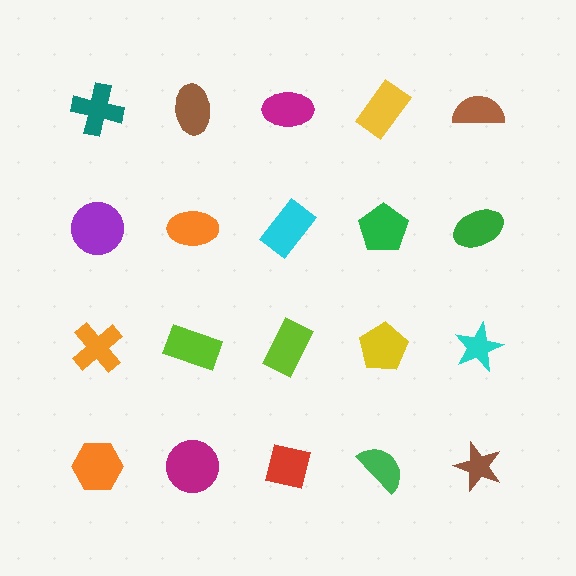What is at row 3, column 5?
A cyan star.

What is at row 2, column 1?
A purple circle.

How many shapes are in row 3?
5 shapes.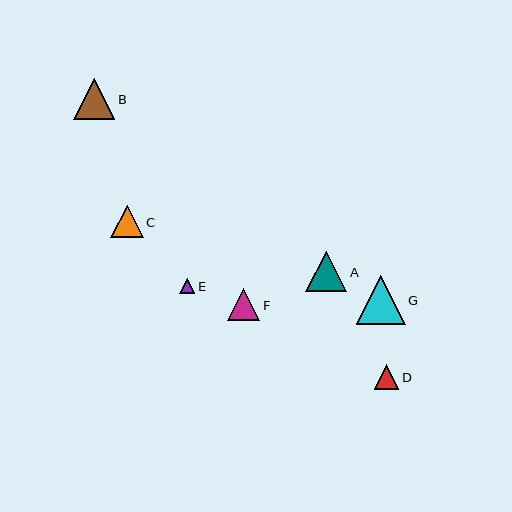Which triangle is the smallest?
Triangle E is the smallest with a size of approximately 15 pixels.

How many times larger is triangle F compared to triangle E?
Triangle F is approximately 2.1 times the size of triangle E.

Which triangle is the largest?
Triangle G is the largest with a size of approximately 49 pixels.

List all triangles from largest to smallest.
From largest to smallest: G, B, A, C, F, D, E.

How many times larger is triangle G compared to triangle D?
Triangle G is approximately 2.0 times the size of triangle D.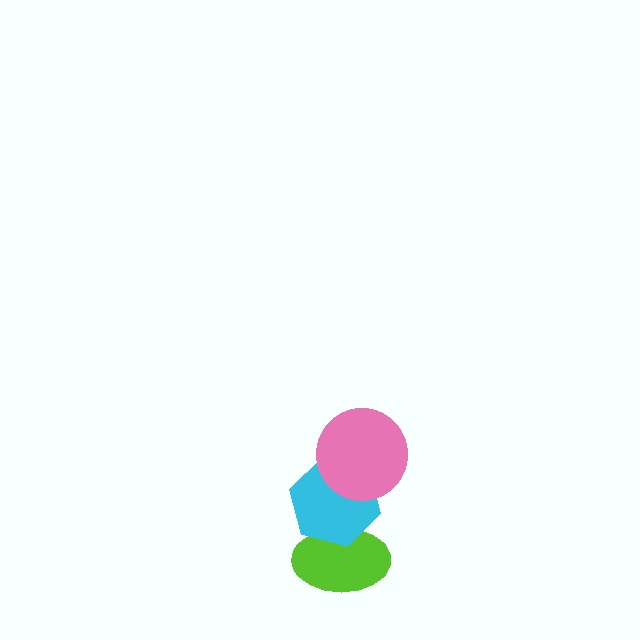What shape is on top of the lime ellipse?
The cyan hexagon is on top of the lime ellipse.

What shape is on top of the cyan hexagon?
The pink circle is on top of the cyan hexagon.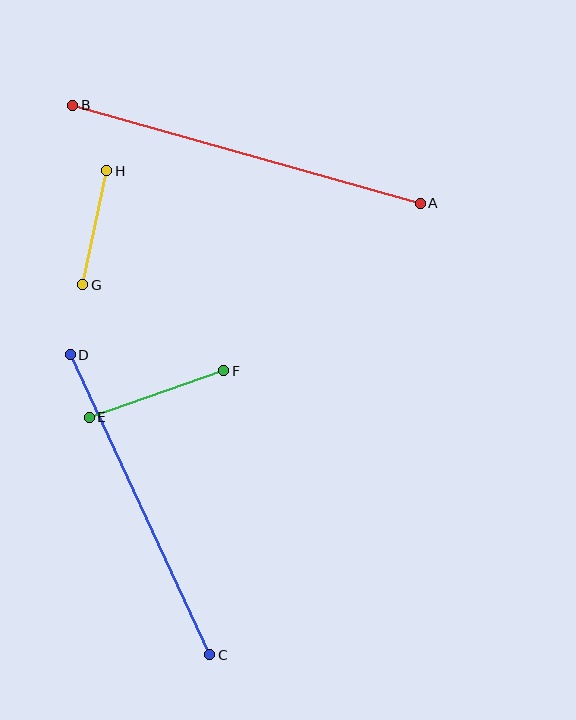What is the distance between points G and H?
The distance is approximately 117 pixels.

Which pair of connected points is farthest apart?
Points A and B are farthest apart.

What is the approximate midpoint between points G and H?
The midpoint is at approximately (95, 228) pixels.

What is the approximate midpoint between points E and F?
The midpoint is at approximately (156, 394) pixels.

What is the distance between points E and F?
The distance is approximately 142 pixels.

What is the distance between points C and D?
The distance is approximately 331 pixels.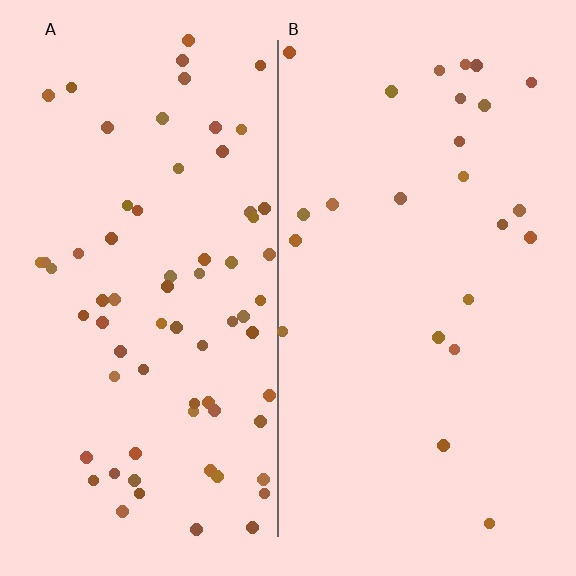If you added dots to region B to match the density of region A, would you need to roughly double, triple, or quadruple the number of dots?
Approximately triple.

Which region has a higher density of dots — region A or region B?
A (the left).